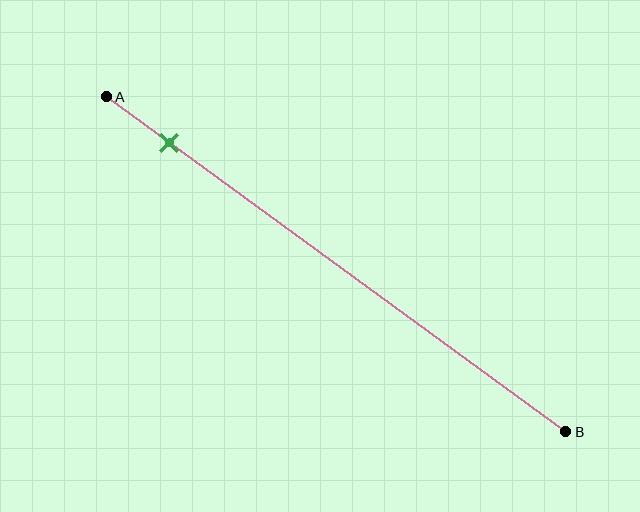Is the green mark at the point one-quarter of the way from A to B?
No, the mark is at about 15% from A, not at the 25% one-quarter point.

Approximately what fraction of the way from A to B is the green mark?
The green mark is approximately 15% of the way from A to B.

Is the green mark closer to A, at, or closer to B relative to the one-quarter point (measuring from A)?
The green mark is closer to point A than the one-quarter point of segment AB.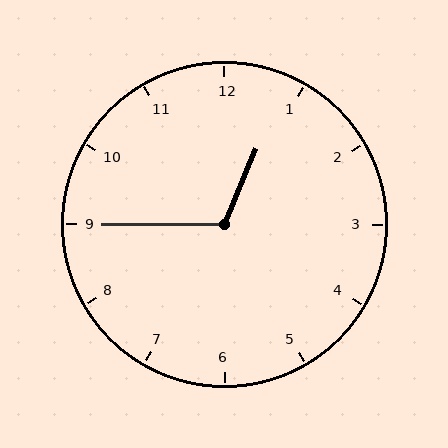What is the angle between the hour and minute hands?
Approximately 112 degrees.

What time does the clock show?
12:45.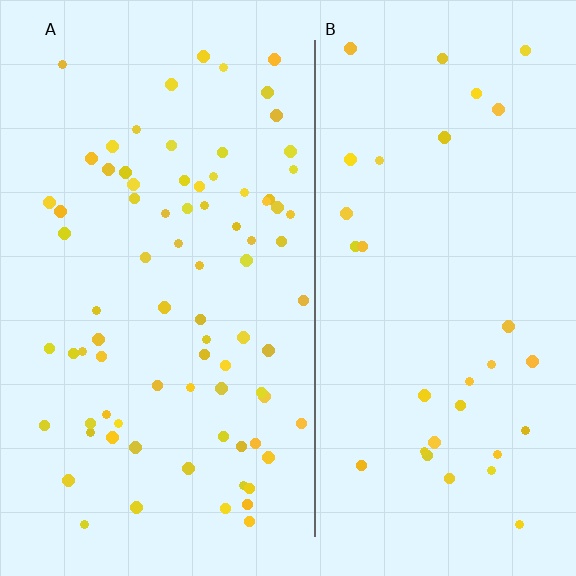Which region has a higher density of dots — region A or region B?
A (the left).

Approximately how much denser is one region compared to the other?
Approximately 2.4× — region A over region B.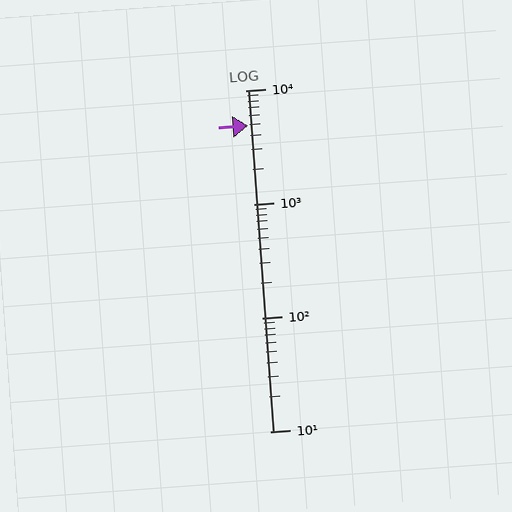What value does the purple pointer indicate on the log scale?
The pointer indicates approximately 4900.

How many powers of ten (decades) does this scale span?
The scale spans 3 decades, from 10 to 10000.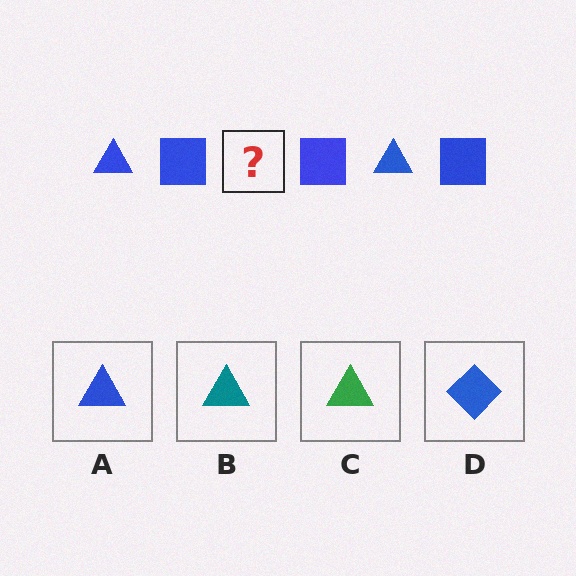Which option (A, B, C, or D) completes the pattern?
A.